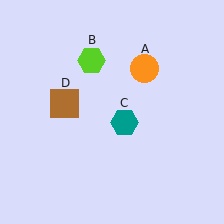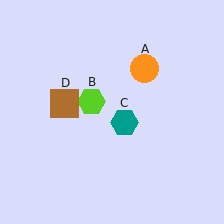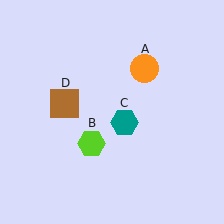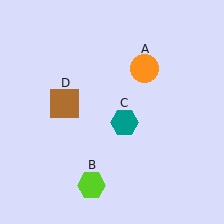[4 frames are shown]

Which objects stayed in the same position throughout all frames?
Orange circle (object A) and teal hexagon (object C) and brown square (object D) remained stationary.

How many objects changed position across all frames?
1 object changed position: lime hexagon (object B).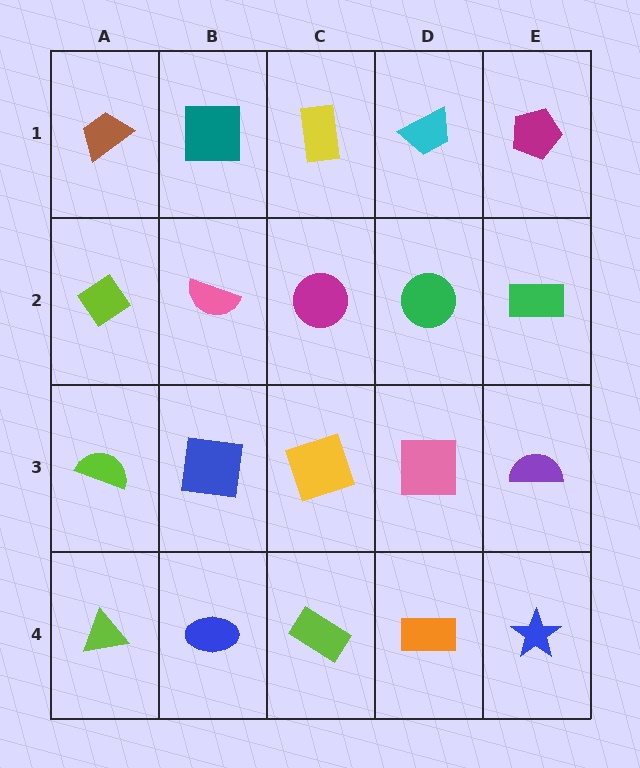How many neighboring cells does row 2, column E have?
3.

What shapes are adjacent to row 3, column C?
A magenta circle (row 2, column C), a lime rectangle (row 4, column C), a blue square (row 3, column B), a pink square (row 3, column D).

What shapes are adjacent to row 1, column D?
A green circle (row 2, column D), a yellow rectangle (row 1, column C), a magenta pentagon (row 1, column E).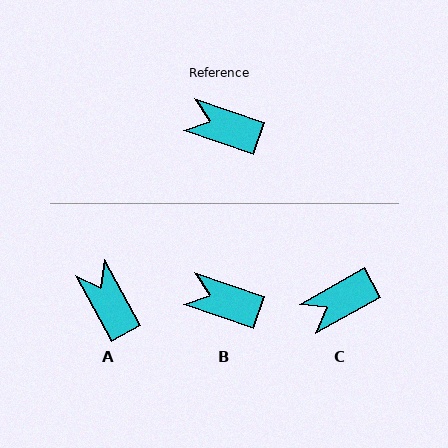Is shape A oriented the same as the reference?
No, it is off by about 43 degrees.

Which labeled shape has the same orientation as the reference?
B.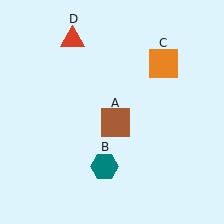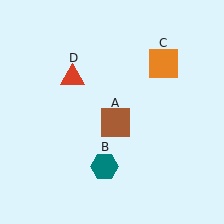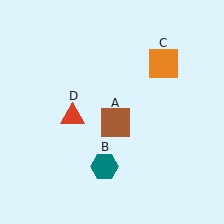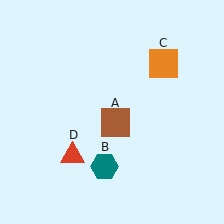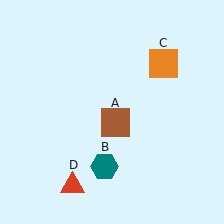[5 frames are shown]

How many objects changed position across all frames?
1 object changed position: red triangle (object D).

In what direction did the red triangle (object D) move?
The red triangle (object D) moved down.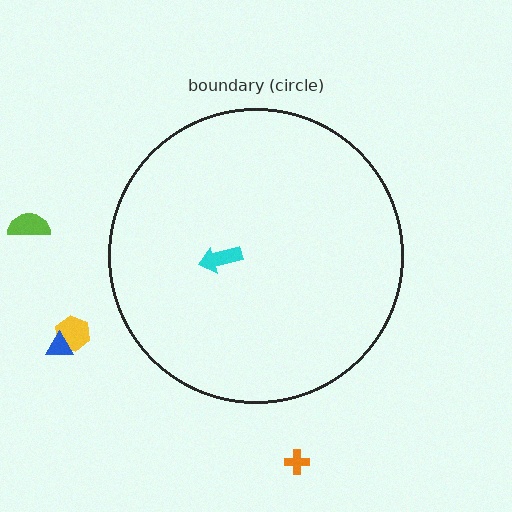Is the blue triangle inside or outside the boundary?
Outside.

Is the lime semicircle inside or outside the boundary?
Outside.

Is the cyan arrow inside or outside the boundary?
Inside.